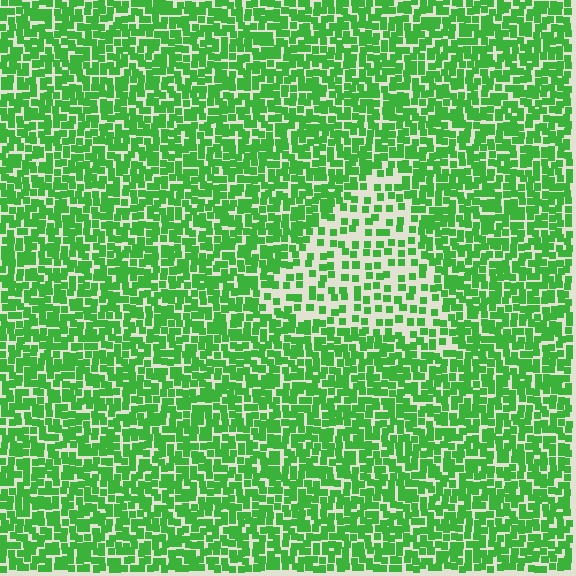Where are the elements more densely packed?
The elements are more densely packed outside the triangle boundary.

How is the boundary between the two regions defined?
The boundary is defined by a change in element density (approximately 2.2x ratio). All elements are the same color, size, and shape.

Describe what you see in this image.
The image contains small green elements arranged at two different densities. A triangle-shaped region is visible where the elements are less densely packed than the surrounding area.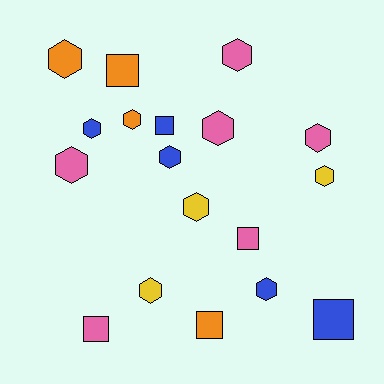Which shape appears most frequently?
Hexagon, with 12 objects.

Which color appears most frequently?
Pink, with 6 objects.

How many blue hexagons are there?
There are 3 blue hexagons.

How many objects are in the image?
There are 18 objects.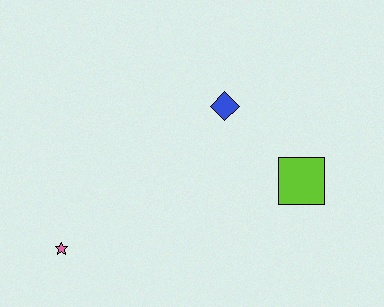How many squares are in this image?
There is 1 square.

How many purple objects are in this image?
There are no purple objects.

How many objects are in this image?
There are 3 objects.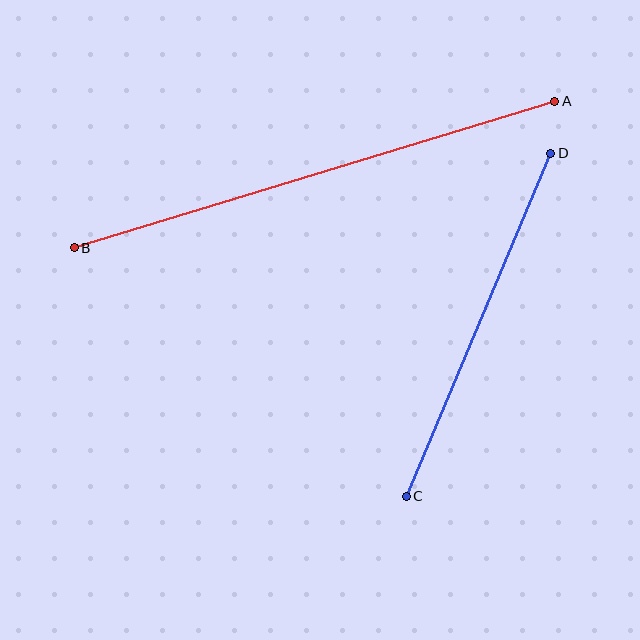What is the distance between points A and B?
The distance is approximately 502 pixels.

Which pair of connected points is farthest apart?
Points A and B are farthest apart.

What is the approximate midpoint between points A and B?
The midpoint is at approximately (314, 175) pixels.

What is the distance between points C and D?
The distance is approximately 372 pixels.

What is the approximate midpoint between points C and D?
The midpoint is at approximately (479, 325) pixels.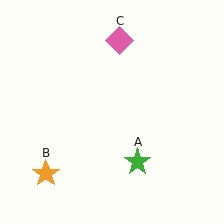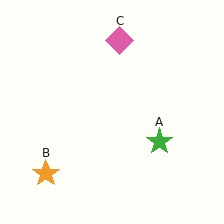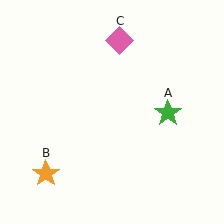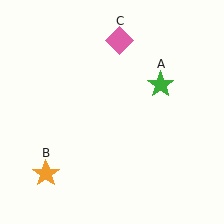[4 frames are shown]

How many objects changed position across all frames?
1 object changed position: green star (object A).